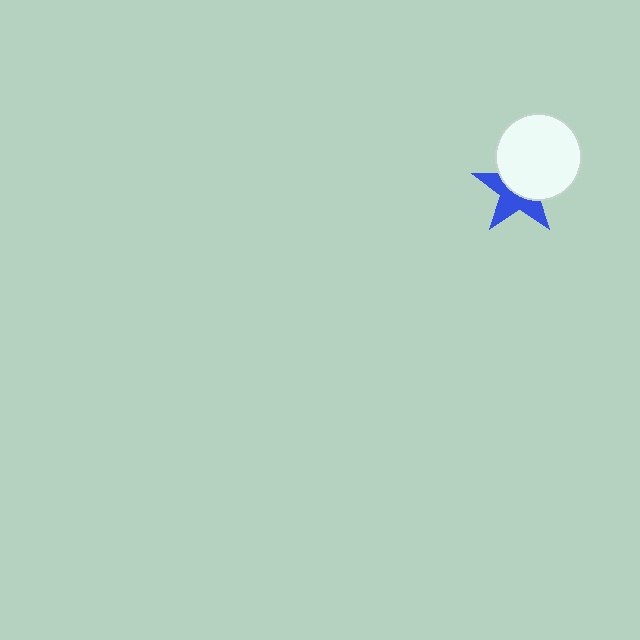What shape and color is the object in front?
The object in front is a white circle.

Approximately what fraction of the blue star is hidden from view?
Roughly 53% of the blue star is hidden behind the white circle.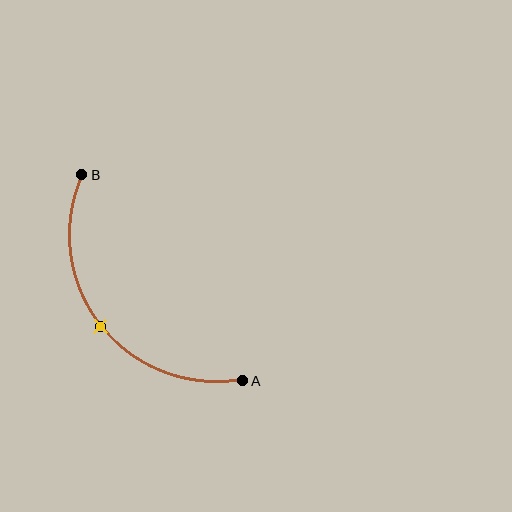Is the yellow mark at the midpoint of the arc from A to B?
Yes. The yellow mark lies on the arc at equal arc-length from both A and B — it is the arc midpoint.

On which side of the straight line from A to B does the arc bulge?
The arc bulges below and to the left of the straight line connecting A and B.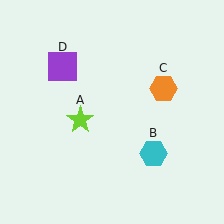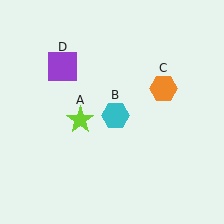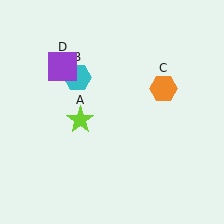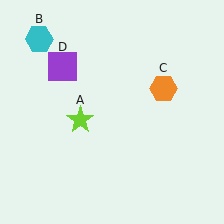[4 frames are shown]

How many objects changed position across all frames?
1 object changed position: cyan hexagon (object B).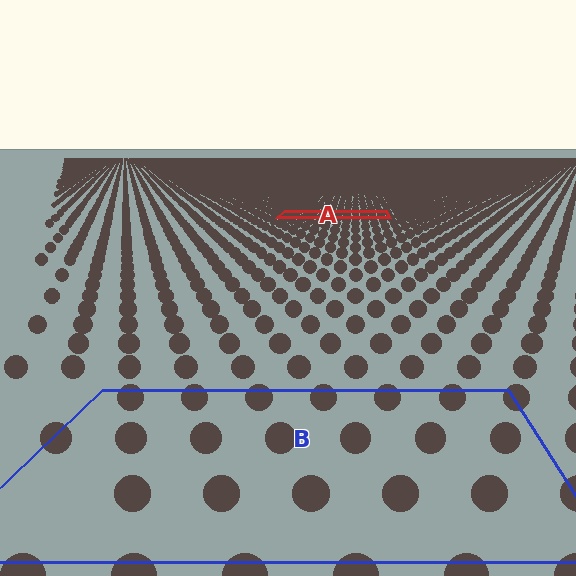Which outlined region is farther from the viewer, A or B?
Region A is farther from the viewer — the texture elements inside it appear smaller and more densely packed.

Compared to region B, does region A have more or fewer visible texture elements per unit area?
Region A has more texture elements per unit area — they are packed more densely because it is farther away.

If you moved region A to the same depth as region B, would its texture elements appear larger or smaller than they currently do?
They would appear larger. At a closer depth, the same texture elements are projected at a bigger on-screen size.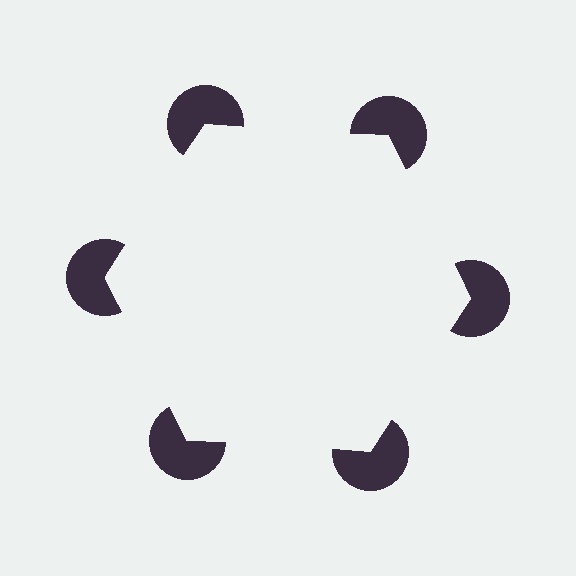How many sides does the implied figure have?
6 sides.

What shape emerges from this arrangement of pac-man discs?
An illusory hexagon — its edges are inferred from the aligned wedge cuts in the pac-man discs, not physically drawn.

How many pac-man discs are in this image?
There are 6 — one at each vertex of the illusory hexagon.